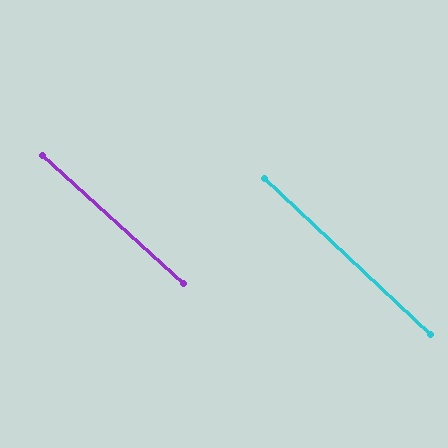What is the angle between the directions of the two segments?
Approximately 1 degree.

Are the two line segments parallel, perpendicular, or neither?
Parallel — their directions differ by only 0.7°.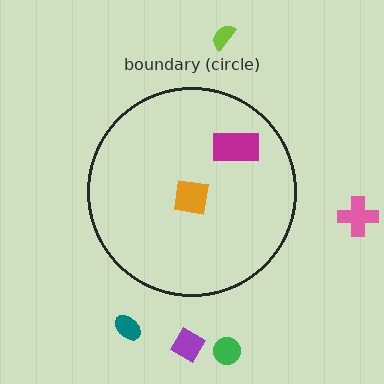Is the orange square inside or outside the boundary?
Inside.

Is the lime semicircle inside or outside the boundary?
Outside.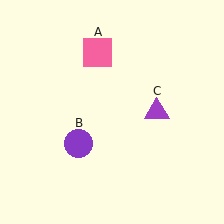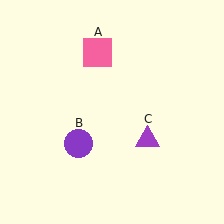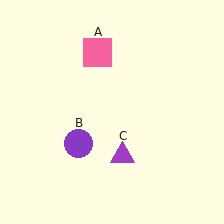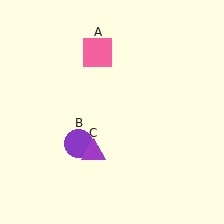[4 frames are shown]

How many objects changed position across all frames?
1 object changed position: purple triangle (object C).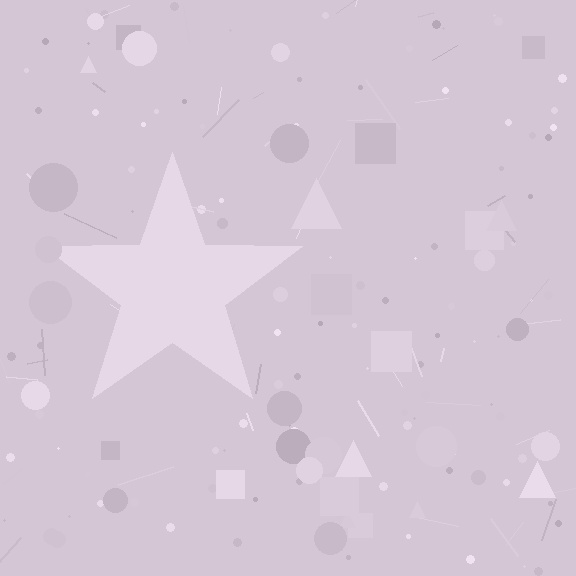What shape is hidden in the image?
A star is hidden in the image.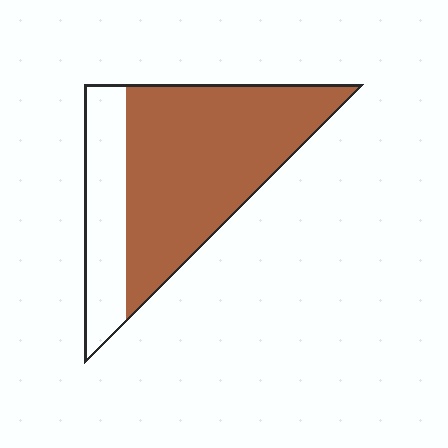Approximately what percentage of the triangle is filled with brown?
Approximately 70%.